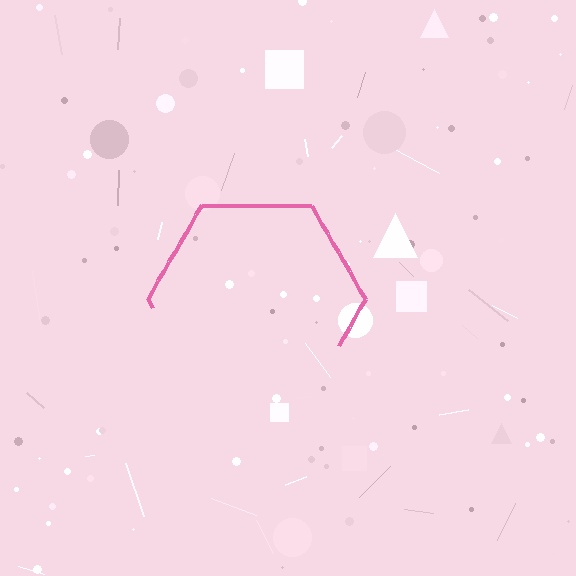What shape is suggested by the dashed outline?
The dashed outline suggests a hexagon.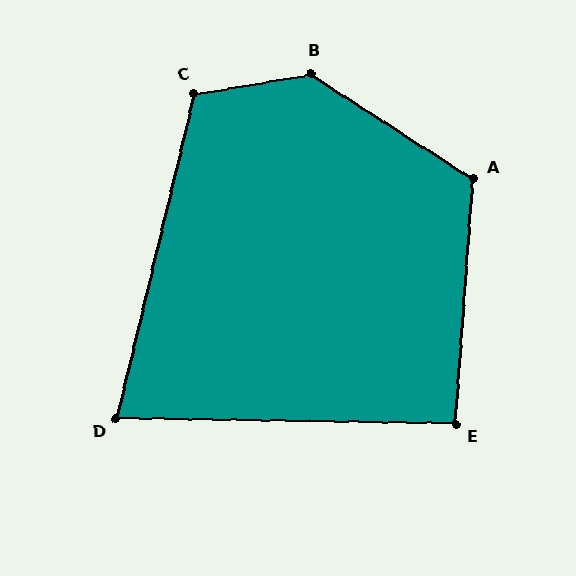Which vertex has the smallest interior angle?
D, at approximately 78 degrees.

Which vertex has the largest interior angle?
B, at approximately 137 degrees.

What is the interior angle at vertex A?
Approximately 119 degrees (obtuse).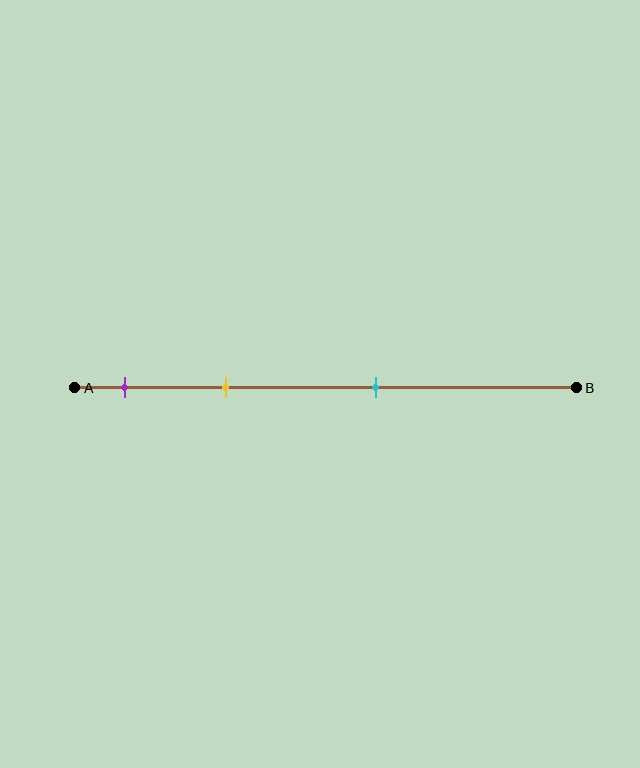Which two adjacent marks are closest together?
The purple and yellow marks are the closest adjacent pair.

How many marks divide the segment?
There are 3 marks dividing the segment.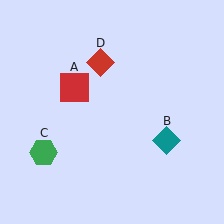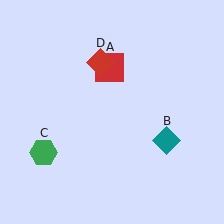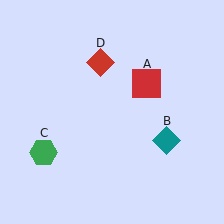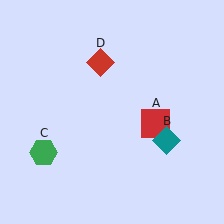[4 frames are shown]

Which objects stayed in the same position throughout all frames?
Teal diamond (object B) and green hexagon (object C) and red diamond (object D) remained stationary.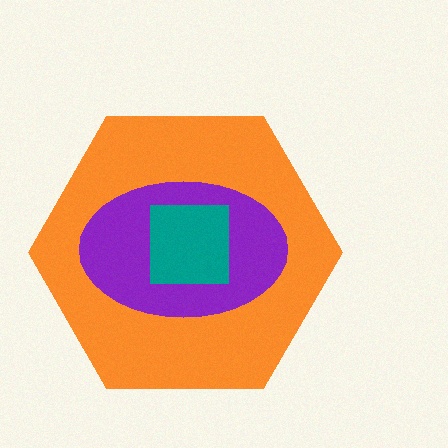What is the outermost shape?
The orange hexagon.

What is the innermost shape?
The teal square.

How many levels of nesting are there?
3.